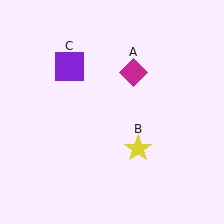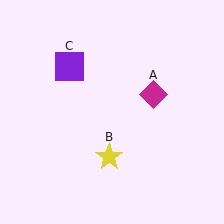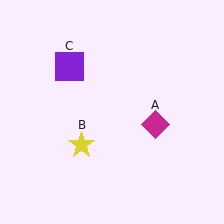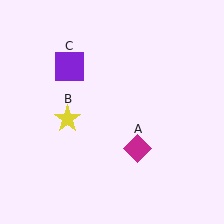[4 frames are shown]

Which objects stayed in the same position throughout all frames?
Purple square (object C) remained stationary.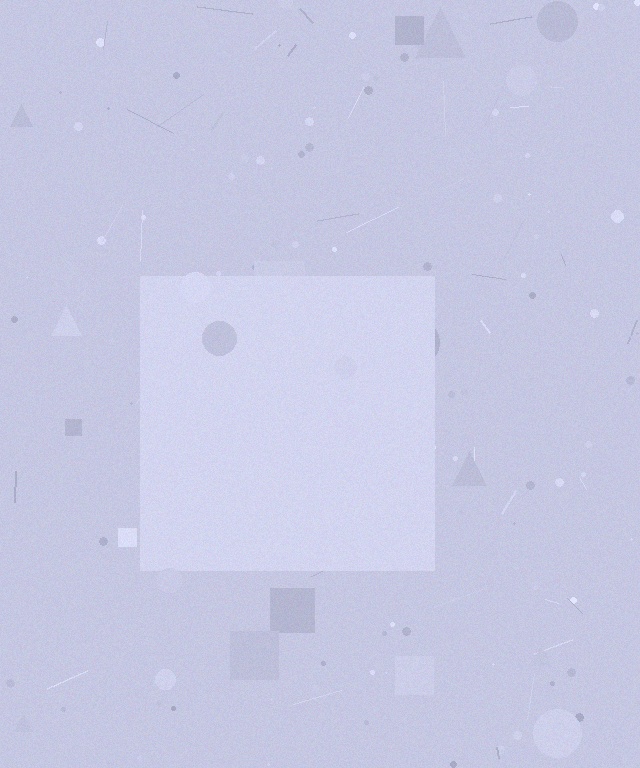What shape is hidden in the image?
A square is hidden in the image.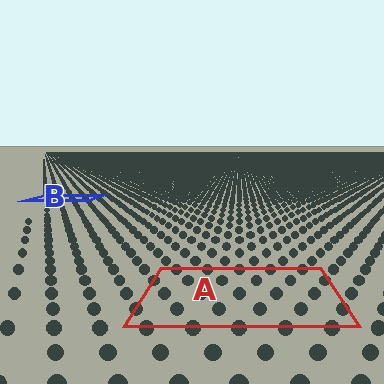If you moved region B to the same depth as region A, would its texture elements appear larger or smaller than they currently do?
They would appear larger. At a closer depth, the same texture elements are projected at a bigger on-screen size.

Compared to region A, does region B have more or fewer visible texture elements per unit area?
Region B has more texture elements per unit area — they are packed more densely because it is farther away.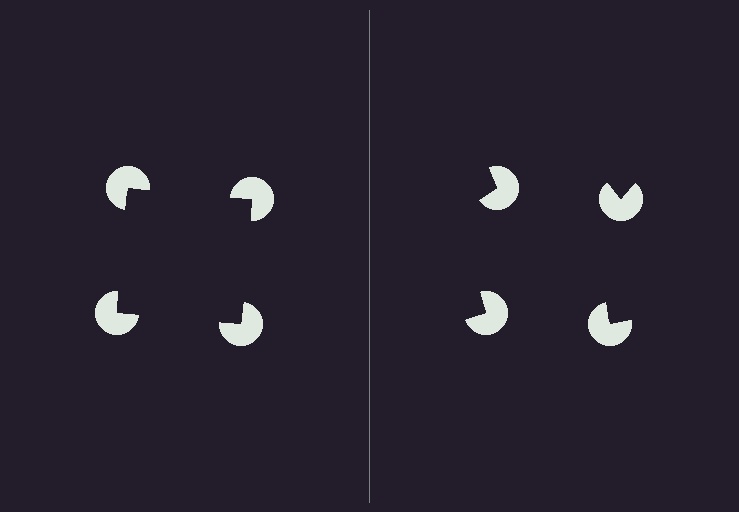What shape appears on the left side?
An illusory square.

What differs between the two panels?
The pac-man discs are positioned identically on both sides; only the wedge orientations differ. On the left they align to a square; on the right they are misaligned.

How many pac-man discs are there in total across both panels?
8 — 4 on each side.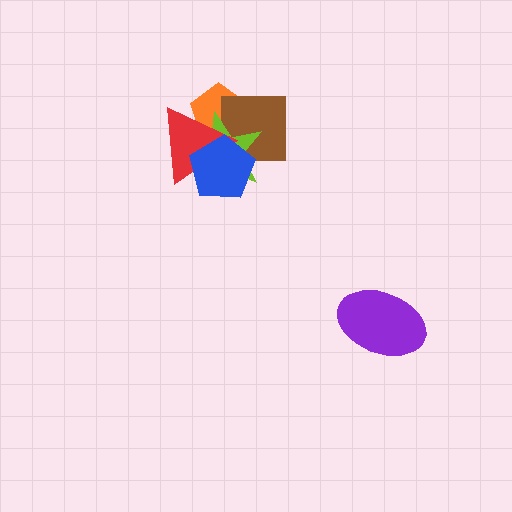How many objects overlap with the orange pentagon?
4 objects overlap with the orange pentagon.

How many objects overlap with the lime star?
4 objects overlap with the lime star.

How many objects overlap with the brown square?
4 objects overlap with the brown square.